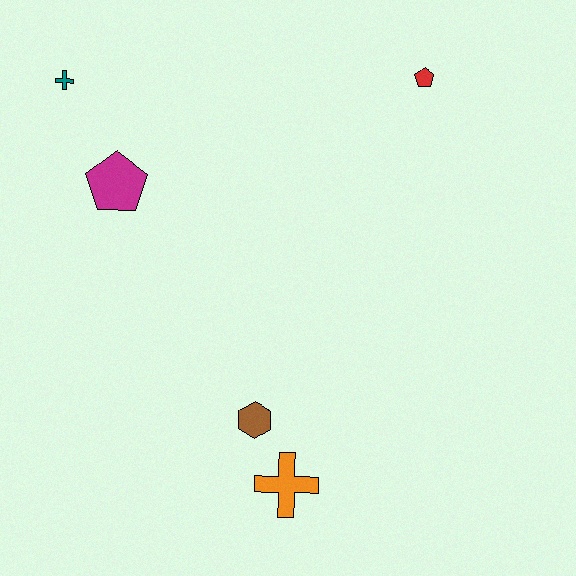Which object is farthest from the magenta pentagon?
The orange cross is farthest from the magenta pentagon.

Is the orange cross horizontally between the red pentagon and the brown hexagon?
Yes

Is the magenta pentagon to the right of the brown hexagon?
No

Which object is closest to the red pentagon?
The magenta pentagon is closest to the red pentagon.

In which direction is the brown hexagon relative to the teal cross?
The brown hexagon is below the teal cross.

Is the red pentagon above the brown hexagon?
Yes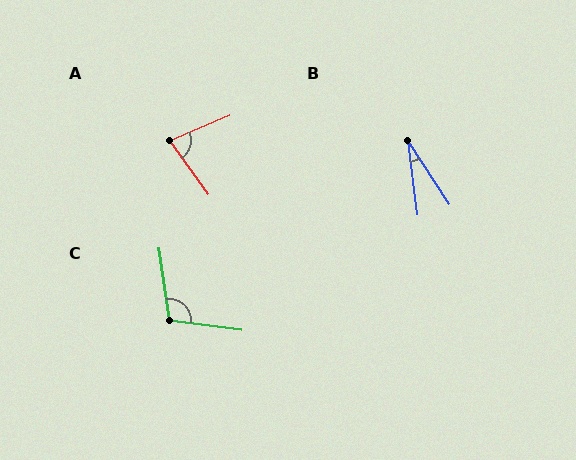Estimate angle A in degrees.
Approximately 77 degrees.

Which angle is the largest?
C, at approximately 106 degrees.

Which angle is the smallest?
B, at approximately 26 degrees.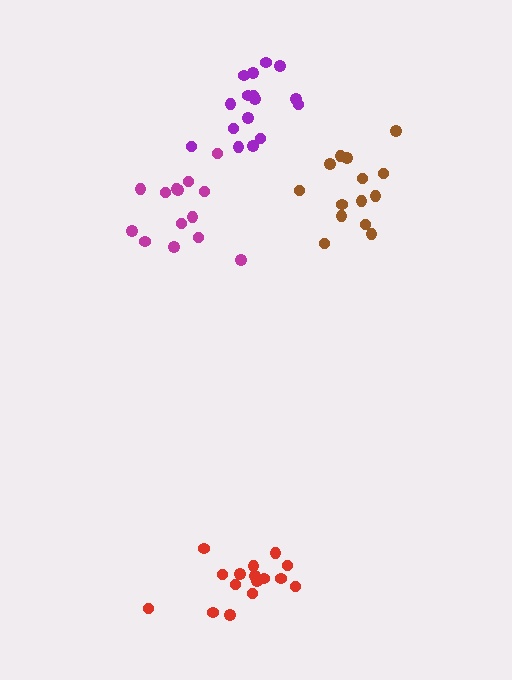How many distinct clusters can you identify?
There are 4 distinct clusters.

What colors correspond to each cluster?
The clusters are colored: magenta, purple, brown, red.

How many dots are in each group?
Group 1: 14 dots, Group 2: 16 dots, Group 3: 14 dots, Group 4: 16 dots (60 total).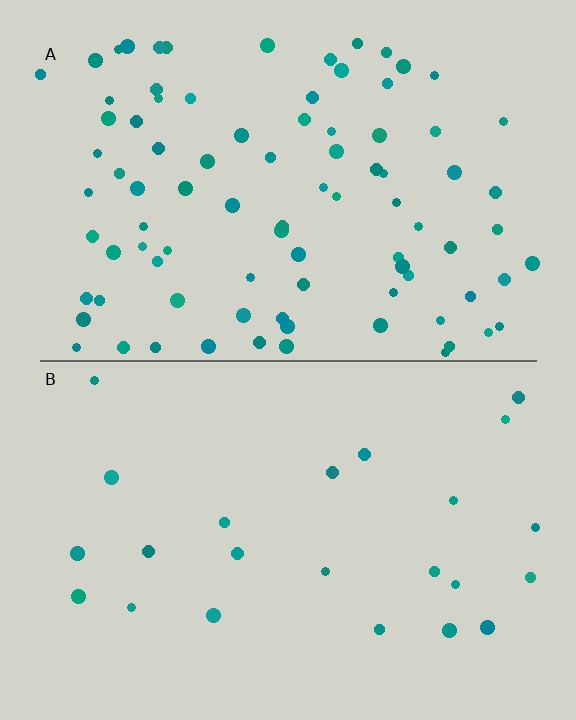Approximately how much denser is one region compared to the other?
Approximately 3.8× — region A over region B.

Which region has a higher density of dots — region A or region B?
A (the top).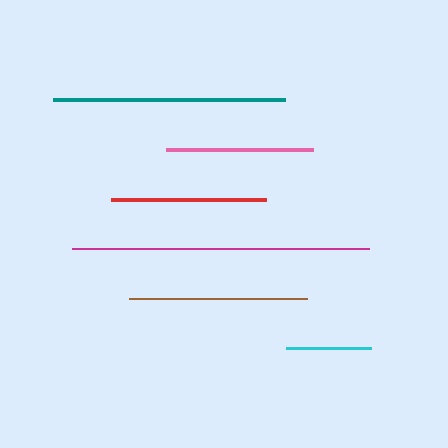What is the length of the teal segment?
The teal segment is approximately 232 pixels long.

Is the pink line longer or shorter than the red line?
The red line is longer than the pink line.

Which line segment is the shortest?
The cyan line is the shortest at approximately 85 pixels.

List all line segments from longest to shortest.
From longest to shortest: magenta, teal, brown, red, pink, cyan.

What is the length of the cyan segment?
The cyan segment is approximately 85 pixels long.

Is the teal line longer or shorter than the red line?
The teal line is longer than the red line.